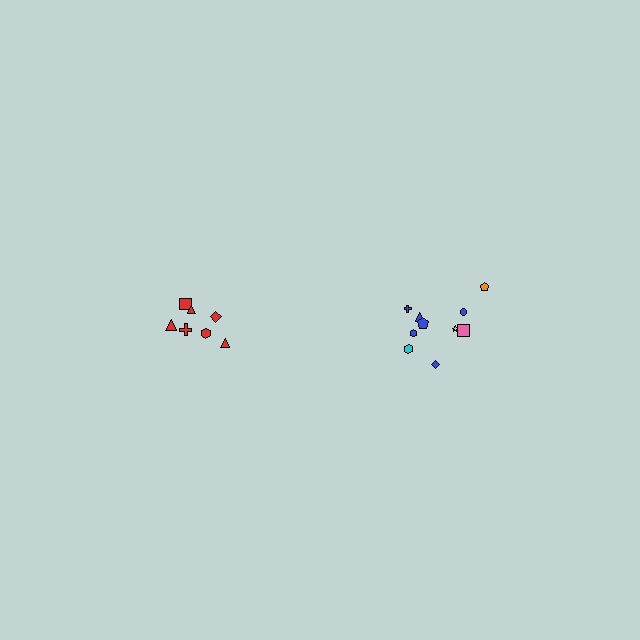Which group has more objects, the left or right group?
The right group.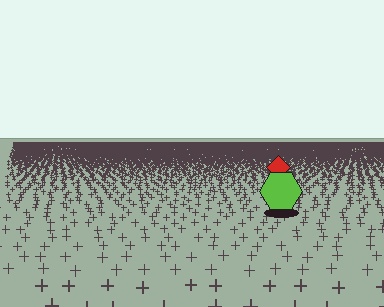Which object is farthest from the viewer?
The red diamond is farthest from the viewer. It appears smaller and the ground texture around it is denser.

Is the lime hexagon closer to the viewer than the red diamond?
Yes. The lime hexagon is closer — you can tell from the texture gradient: the ground texture is coarser near it.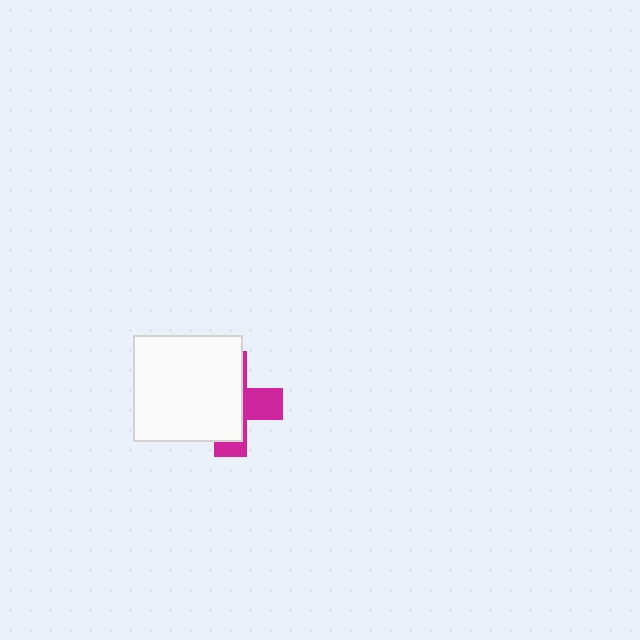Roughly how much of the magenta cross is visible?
A small part of it is visible (roughly 35%).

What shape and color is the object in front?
The object in front is a white rectangle.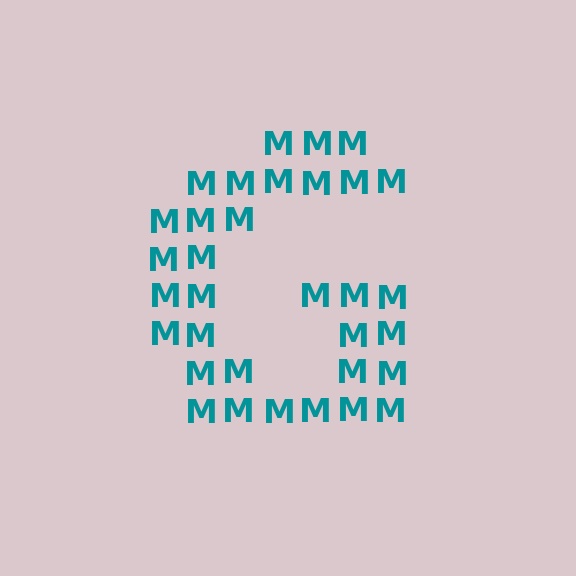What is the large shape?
The large shape is the letter G.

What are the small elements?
The small elements are letter M's.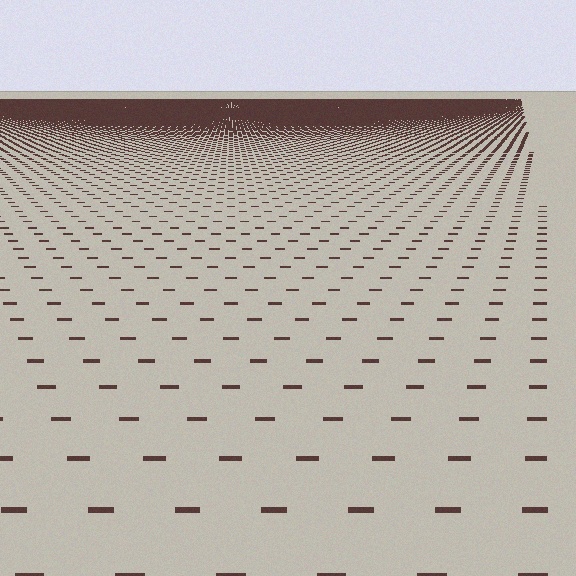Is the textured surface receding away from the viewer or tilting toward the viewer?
The surface is receding away from the viewer. Texture elements get smaller and denser toward the top.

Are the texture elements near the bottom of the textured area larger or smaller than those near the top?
Larger. Near the bottom, elements are closer to the viewer and appear at a bigger on-screen size.